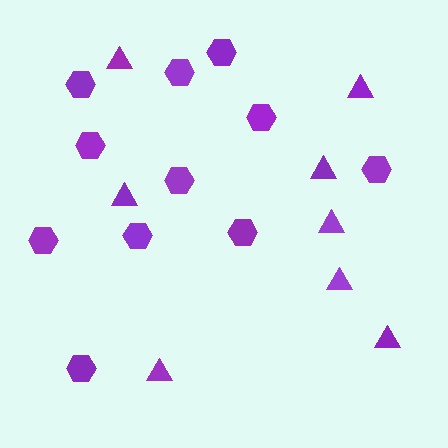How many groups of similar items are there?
There are 2 groups: one group of hexagons (11) and one group of triangles (8).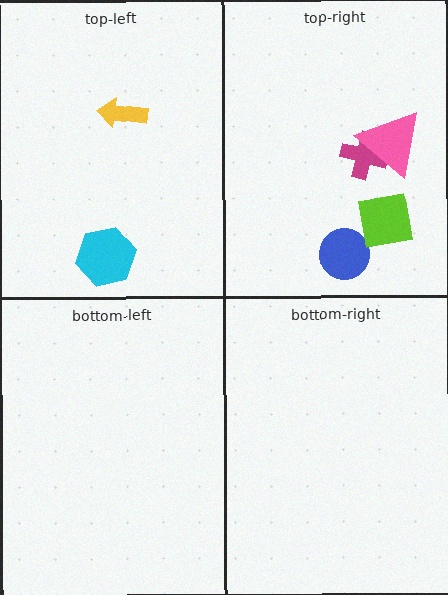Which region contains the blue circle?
The top-right region.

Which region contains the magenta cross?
The top-right region.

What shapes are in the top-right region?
The blue circle, the lime square, the magenta cross, the pink triangle.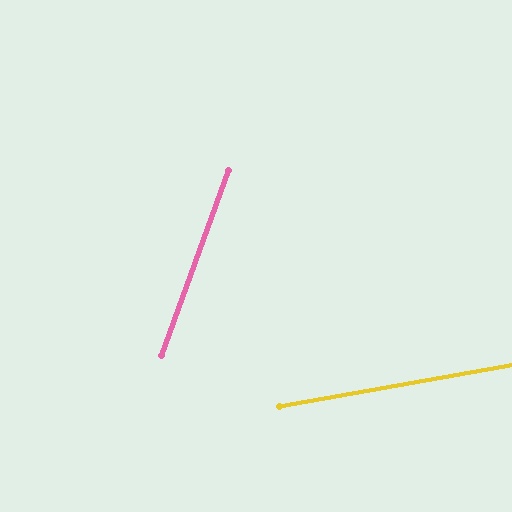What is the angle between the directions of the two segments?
Approximately 60 degrees.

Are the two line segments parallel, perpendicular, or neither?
Neither parallel nor perpendicular — they differ by about 60°.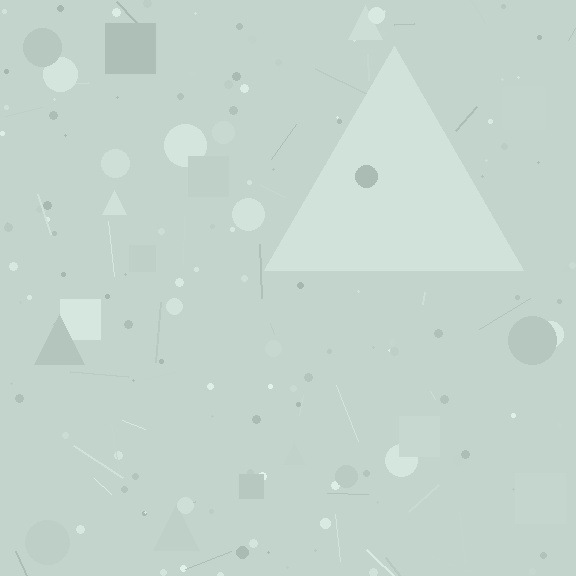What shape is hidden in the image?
A triangle is hidden in the image.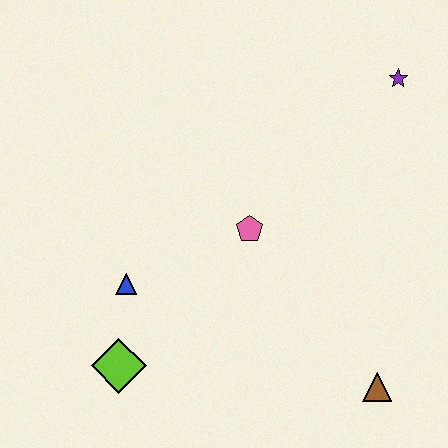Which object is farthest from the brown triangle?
The purple star is farthest from the brown triangle.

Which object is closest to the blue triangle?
The lime diamond is closest to the blue triangle.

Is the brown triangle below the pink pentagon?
Yes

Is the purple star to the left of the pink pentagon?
No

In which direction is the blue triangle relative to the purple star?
The blue triangle is to the left of the purple star.